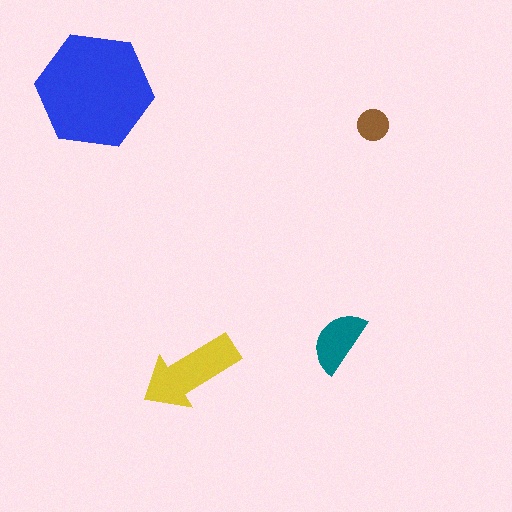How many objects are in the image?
There are 4 objects in the image.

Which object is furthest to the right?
The brown circle is rightmost.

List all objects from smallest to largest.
The brown circle, the teal semicircle, the yellow arrow, the blue hexagon.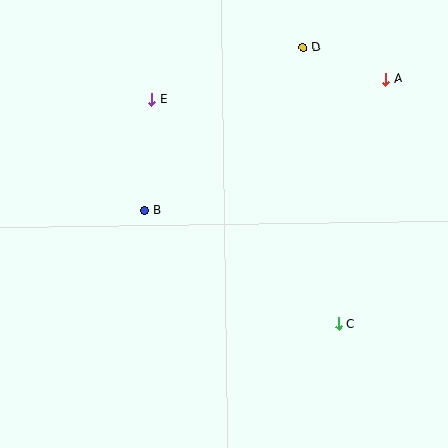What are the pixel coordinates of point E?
Point E is at (152, 99).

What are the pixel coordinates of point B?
Point B is at (144, 211).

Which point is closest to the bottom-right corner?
Point C is closest to the bottom-right corner.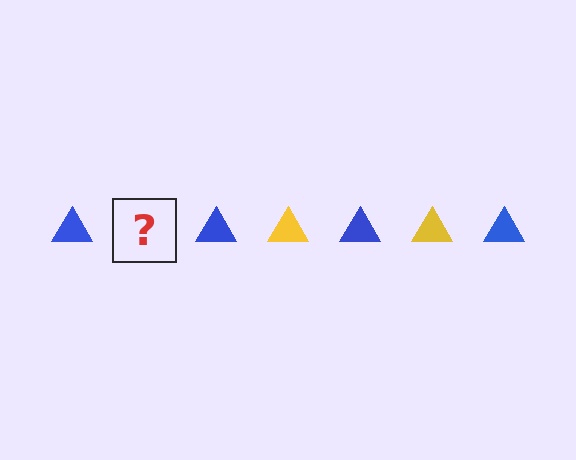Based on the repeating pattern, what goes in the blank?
The blank should be a yellow triangle.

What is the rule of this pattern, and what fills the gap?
The rule is that the pattern cycles through blue, yellow triangles. The gap should be filled with a yellow triangle.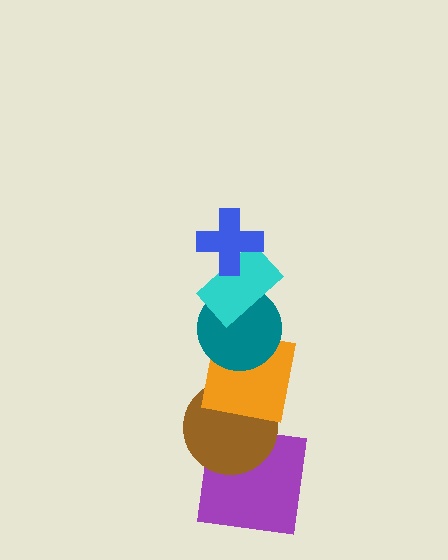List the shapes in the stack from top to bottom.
From top to bottom: the blue cross, the cyan rectangle, the teal circle, the orange square, the brown circle, the purple square.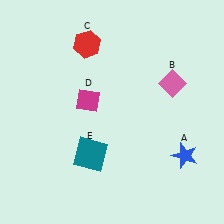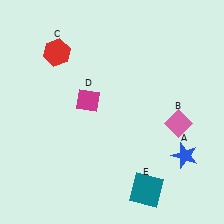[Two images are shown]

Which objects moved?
The objects that moved are: the pink diamond (B), the red hexagon (C), the teal square (E).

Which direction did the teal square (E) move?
The teal square (E) moved right.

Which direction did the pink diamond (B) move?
The pink diamond (B) moved down.